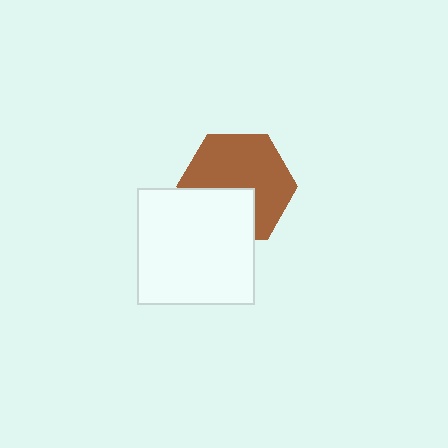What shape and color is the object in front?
The object in front is a white square.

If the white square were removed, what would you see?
You would see the complete brown hexagon.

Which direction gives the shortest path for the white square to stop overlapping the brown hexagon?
Moving down gives the shortest separation.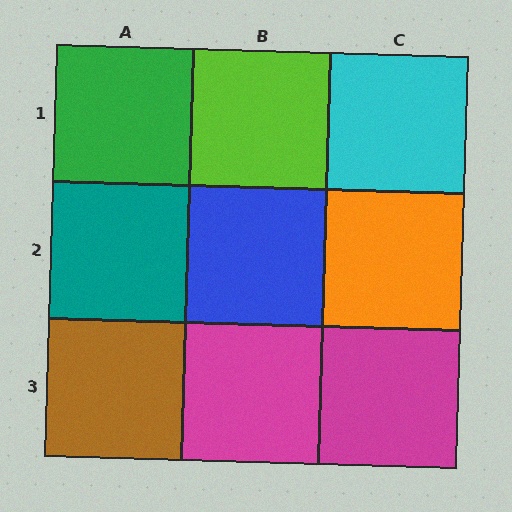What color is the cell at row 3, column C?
Magenta.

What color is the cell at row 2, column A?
Teal.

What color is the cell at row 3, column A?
Brown.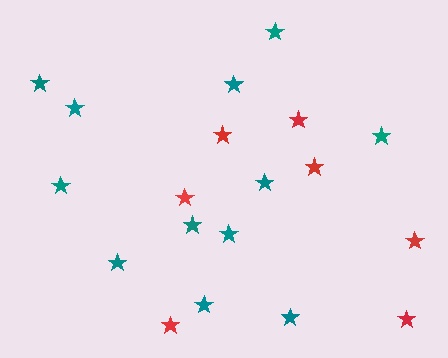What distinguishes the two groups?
There are 2 groups: one group of teal stars (12) and one group of red stars (7).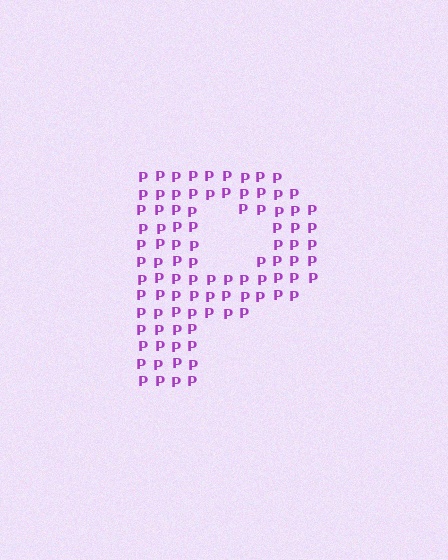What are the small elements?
The small elements are letter P's.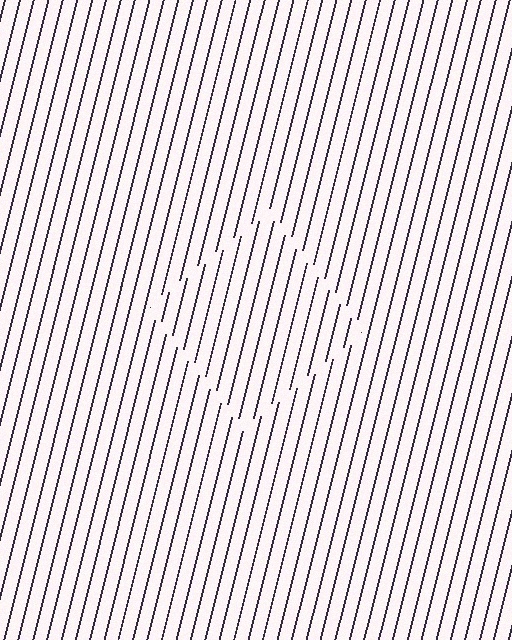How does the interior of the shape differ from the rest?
The interior of the shape contains the same grating, shifted by half a period — the contour is defined by the phase discontinuity where line-ends from the inner and outer gratings abut.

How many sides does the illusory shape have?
4 sides — the line-ends trace a square.